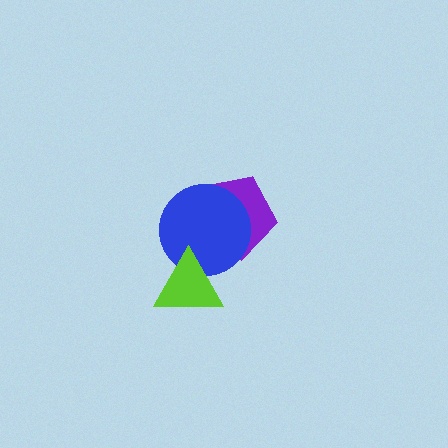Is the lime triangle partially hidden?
No, no other shape covers it.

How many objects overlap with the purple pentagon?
1 object overlaps with the purple pentagon.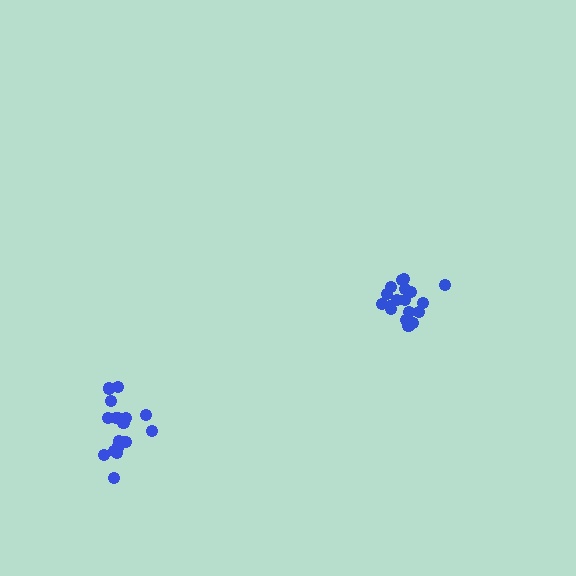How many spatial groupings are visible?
There are 2 spatial groupings.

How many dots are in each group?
Group 1: 17 dots, Group 2: 18 dots (35 total).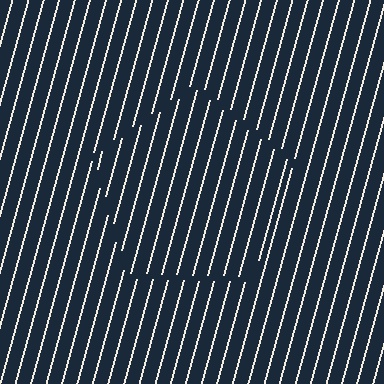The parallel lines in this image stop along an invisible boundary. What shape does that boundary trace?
An illusory pentagon. The interior of the shape contains the same grating, shifted by half a period — the contour is defined by the phase discontinuity where line-ends from the inner and outer gratings abut.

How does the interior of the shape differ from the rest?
The interior of the shape contains the same grating, shifted by half a period — the contour is defined by the phase discontinuity where line-ends from the inner and outer gratings abut.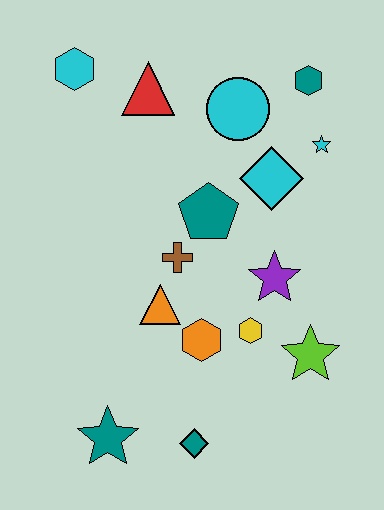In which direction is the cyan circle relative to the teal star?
The cyan circle is above the teal star.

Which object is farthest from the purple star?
The cyan hexagon is farthest from the purple star.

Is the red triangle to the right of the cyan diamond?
No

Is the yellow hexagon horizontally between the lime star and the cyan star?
No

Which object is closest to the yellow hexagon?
The orange hexagon is closest to the yellow hexagon.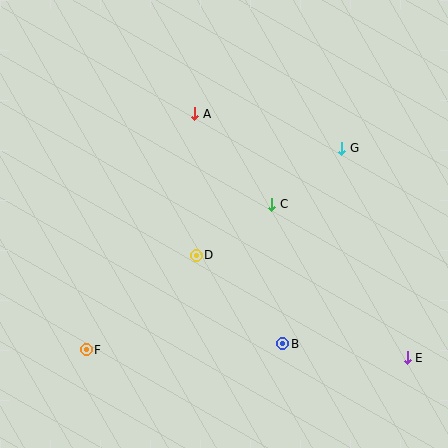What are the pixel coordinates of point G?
Point G is at (342, 148).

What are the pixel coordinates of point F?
Point F is at (86, 350).